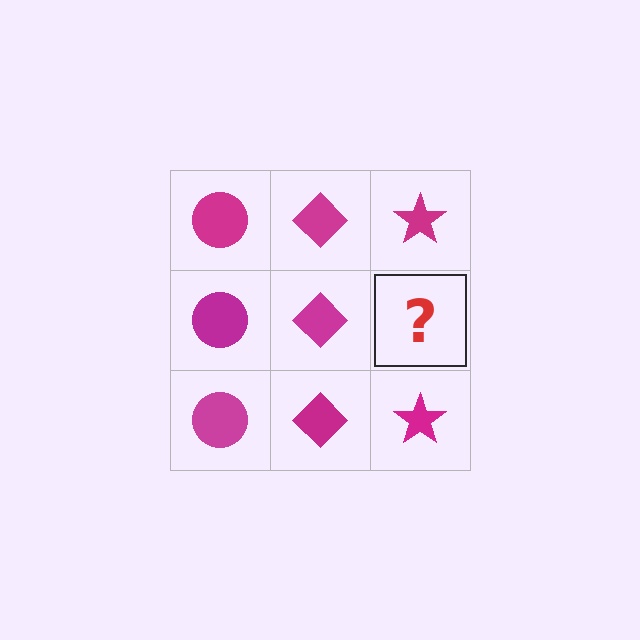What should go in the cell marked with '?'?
The missing cell should contain a magenta star.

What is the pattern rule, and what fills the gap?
The rule is that each column has a consistent shape. The gap should be filled with a magenta star.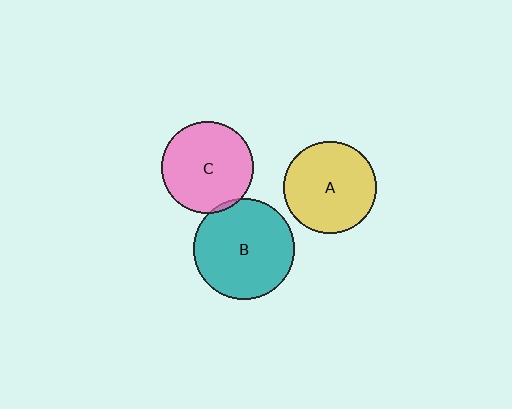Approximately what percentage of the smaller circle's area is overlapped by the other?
Approximately 5%.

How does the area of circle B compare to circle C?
Approximately 1.2 times.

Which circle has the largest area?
Circle B (teal).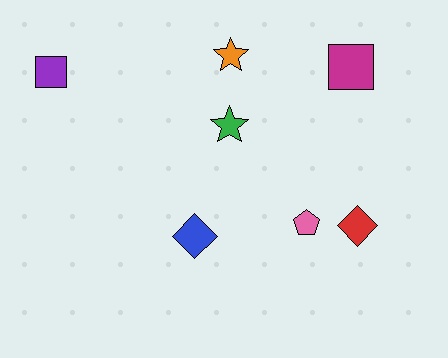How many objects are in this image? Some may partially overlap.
There are 7 objects.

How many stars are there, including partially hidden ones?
There are 2 stars.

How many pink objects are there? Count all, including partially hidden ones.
There is 1 pink object.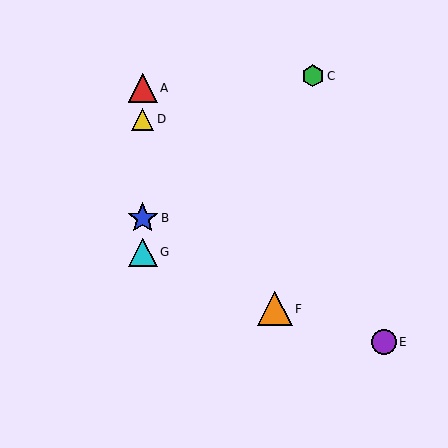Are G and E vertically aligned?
No, G is at x≈143 and E is at x≈384.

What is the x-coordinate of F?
Object F is at x≈275.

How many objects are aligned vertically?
4 objects (A, B, D, G) are aligned vertically.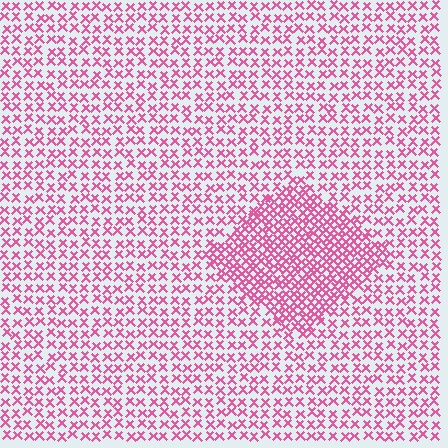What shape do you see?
I see a diamond.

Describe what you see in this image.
The image contains small pink elements arranged at two different densities. A diamond-shaped region is visible where the elements are more densely packed than the surrounding area.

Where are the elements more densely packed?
The elements are more densely packed inside the diamond boundary.